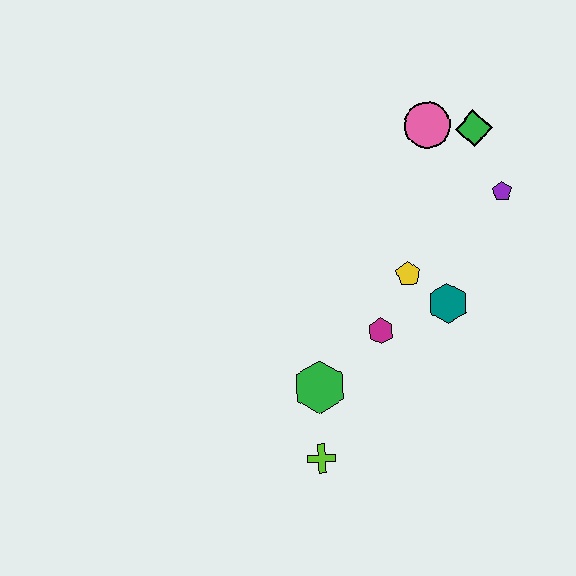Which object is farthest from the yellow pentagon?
The lime cross is farthest from the yellow pentagon.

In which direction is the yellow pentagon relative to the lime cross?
The yellow pentagon is above the lime cross.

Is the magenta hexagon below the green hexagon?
No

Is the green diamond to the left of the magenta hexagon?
No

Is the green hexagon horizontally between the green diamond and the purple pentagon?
No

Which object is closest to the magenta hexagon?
The yellow pentagon is closest to the magenta hexagon.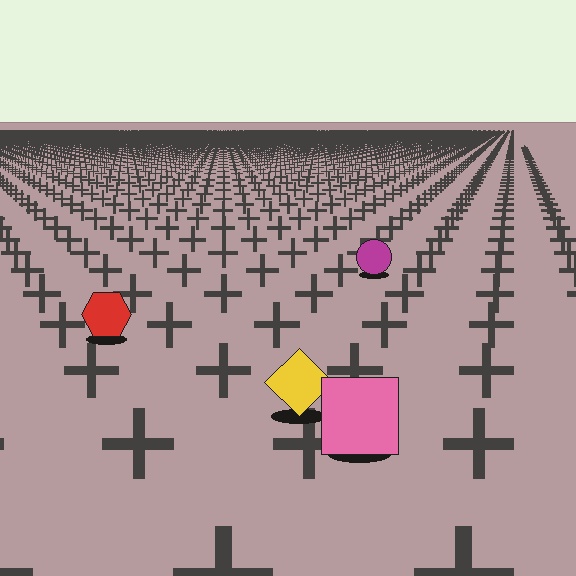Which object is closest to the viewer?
The pink square is closest. The texture marks near it are larger and more spread out.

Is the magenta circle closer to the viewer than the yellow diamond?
No. The yellow diamond is closer — you can tell from the texture gradient: the ground texture is coarser near it.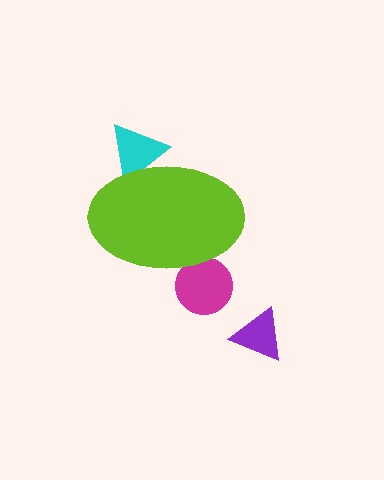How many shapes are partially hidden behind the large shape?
2 shapes are partially hidden.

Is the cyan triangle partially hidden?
Yes, the cyan triangle is partially hidden behind the lime ellipse.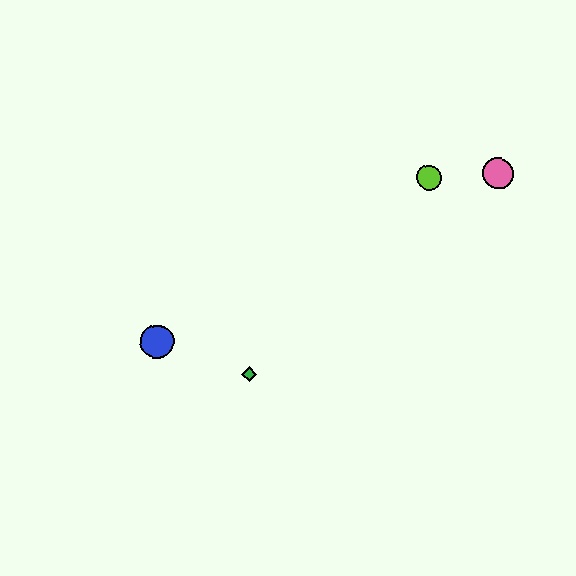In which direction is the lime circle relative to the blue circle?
The lime circle is to the right of the blue circle.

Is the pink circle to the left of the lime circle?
No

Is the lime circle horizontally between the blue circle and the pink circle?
Yes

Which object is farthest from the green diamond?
The pink circle is farthest from the green diamond.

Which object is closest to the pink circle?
The lime circle is closest to the pink circle.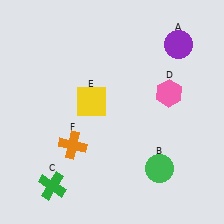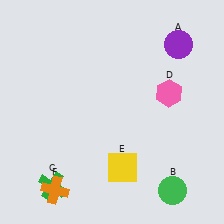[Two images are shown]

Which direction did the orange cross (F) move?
The orange cross (F) moved down.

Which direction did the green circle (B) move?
The green circle (B) moved down.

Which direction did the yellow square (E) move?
The yellow square (E) moved down.